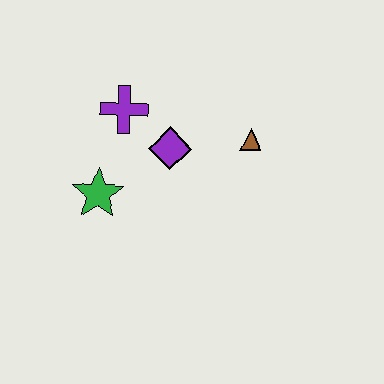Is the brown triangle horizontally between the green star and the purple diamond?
No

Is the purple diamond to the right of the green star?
Yes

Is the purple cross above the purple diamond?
Yes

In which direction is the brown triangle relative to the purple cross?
The brown triangle is to the right of the purple cross.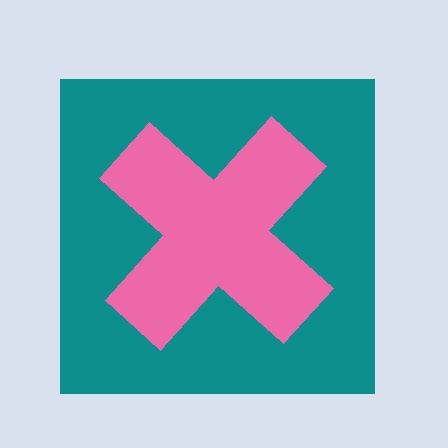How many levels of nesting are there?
2.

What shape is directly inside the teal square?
The pink cross.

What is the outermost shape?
The teal square.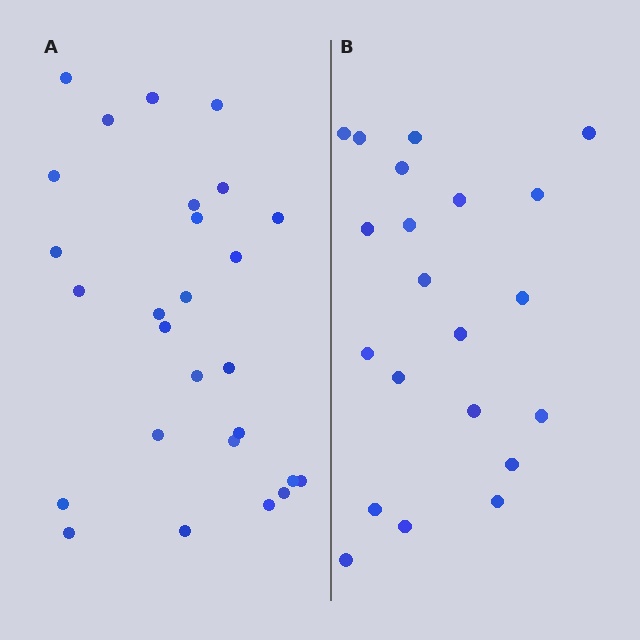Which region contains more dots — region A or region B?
Region A (the left region) has more dots.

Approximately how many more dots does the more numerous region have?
Region A has about 6 more dots than region B.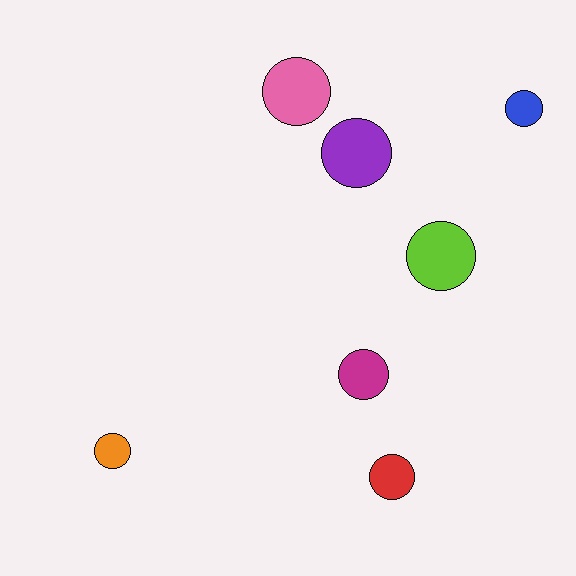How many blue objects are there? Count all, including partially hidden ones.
There is 1 blue object.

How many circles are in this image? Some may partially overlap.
There are 7 circles.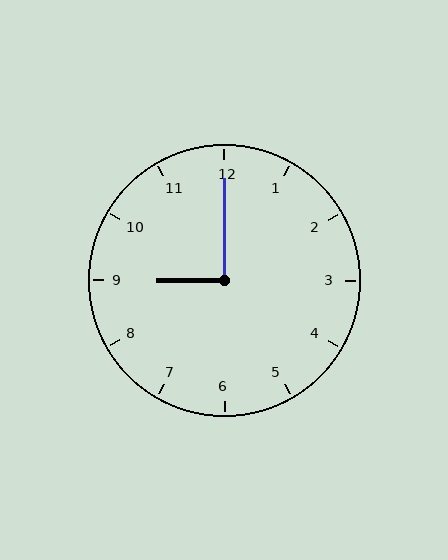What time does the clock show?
9:00.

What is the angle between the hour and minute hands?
Approximately 90 degrees.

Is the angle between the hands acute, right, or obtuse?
It is right.